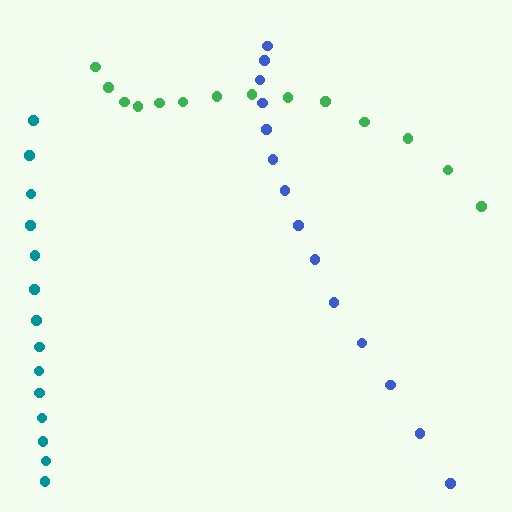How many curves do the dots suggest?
There are 3 distinct paths.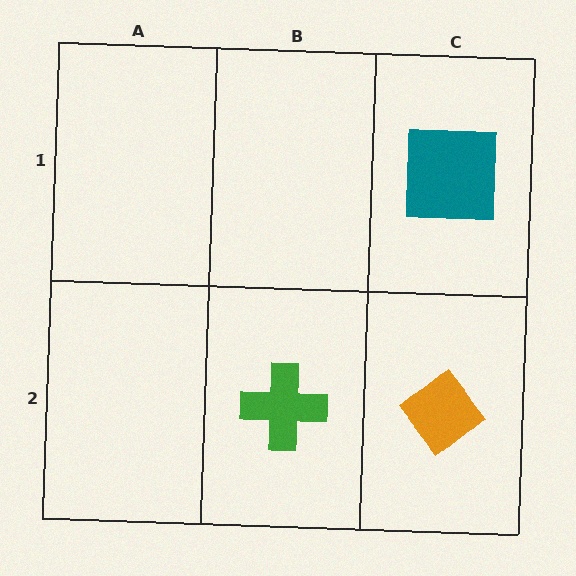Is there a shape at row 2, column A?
No, that cell is empty.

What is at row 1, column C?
A teal square.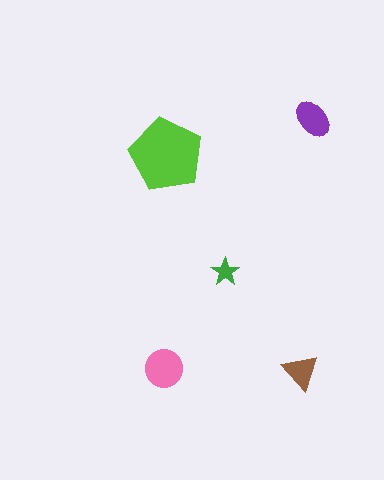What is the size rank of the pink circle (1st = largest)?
2nd.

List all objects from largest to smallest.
The lime pentagon, the pink circle, the purple ellipse, the brown triangle, the green star.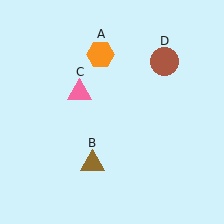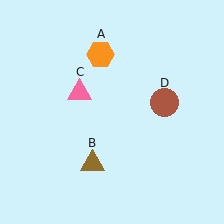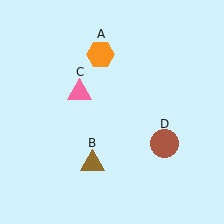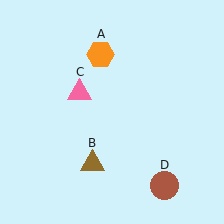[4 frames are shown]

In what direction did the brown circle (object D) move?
The brown circle (object D) moved down.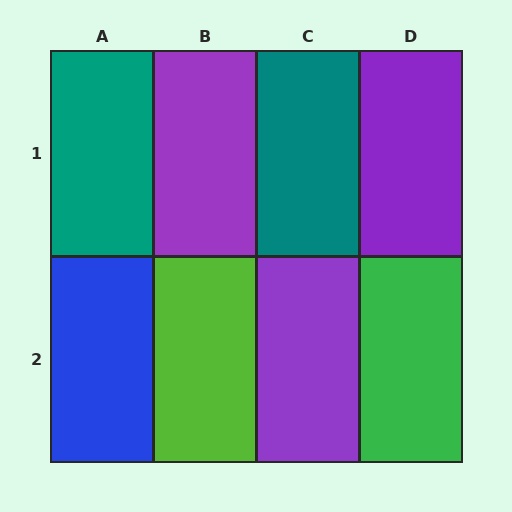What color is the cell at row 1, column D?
Purple.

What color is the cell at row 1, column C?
Teal.